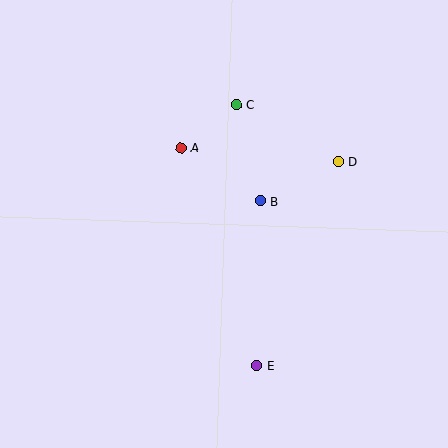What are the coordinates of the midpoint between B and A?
The midpoint between B and A is at (221, 174).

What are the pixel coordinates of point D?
Point D is at (338, 162).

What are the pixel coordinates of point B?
Point B is at (260, 201).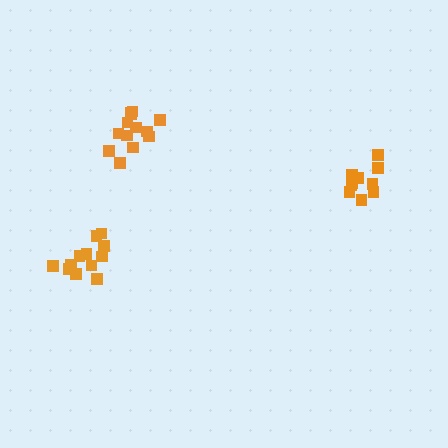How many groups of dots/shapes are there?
There are 3 groups.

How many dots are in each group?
Group 1: 13 dots, Group 2: 10 dots, Group 3: 12 dots (35 total).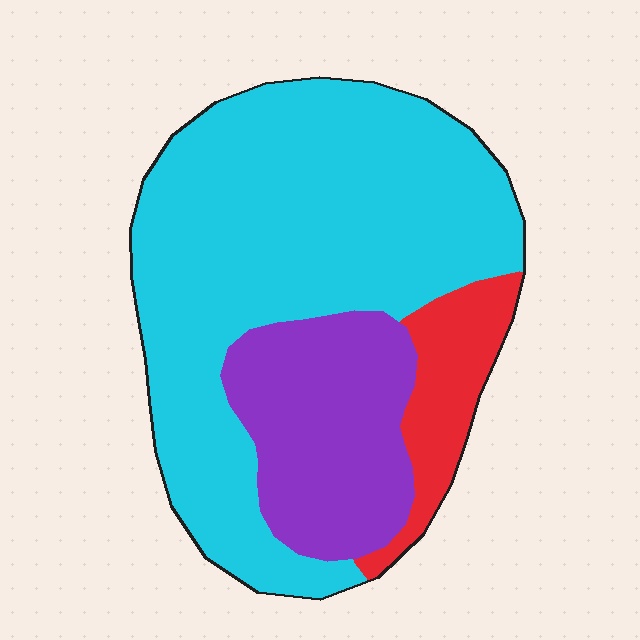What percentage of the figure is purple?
Purple covers about 25% of the figure.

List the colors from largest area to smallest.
From largest to smallest: cyan, purple, red.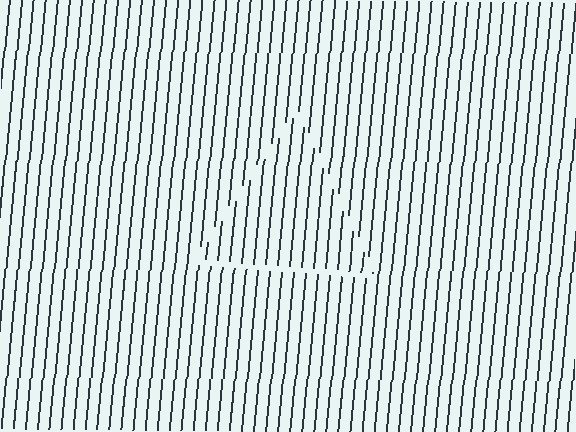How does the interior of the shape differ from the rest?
The interior of the shape contains the same grating, shifted by half a period — the contour is defined by the phase discontinuity where line-ends from the inner and outer gratings abut.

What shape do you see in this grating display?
An illusory triangle. The interior of the shape contains the same grating, shifted by half a period — the contour is defined by the phase discontinuity where line-ends from the inner and outer gratings abut.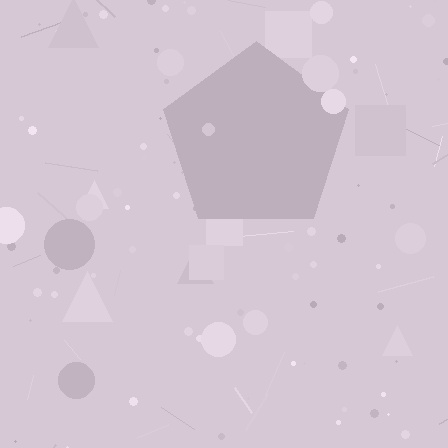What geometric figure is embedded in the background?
A pentagon is embedded in the background.